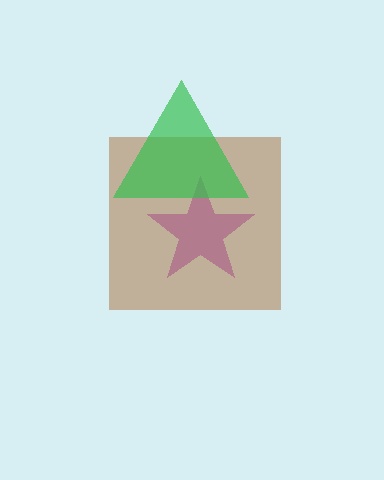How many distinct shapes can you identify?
There are 3 distinct shapes: a purple star, a brown square, a green triangle.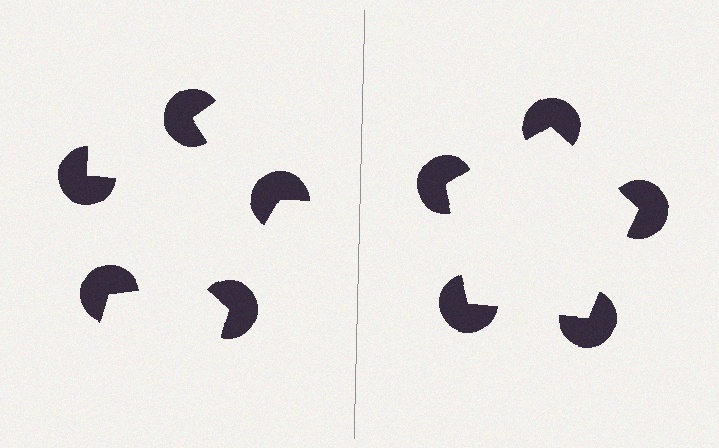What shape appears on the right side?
An illusory pentagon.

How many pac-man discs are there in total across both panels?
10 — 5 on each side.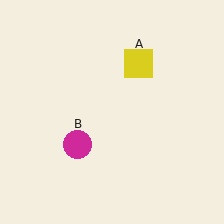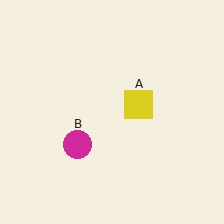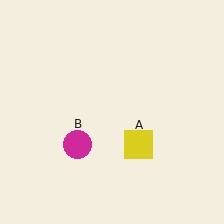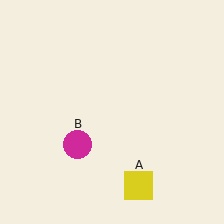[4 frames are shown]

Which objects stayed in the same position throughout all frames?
Magenta circle (object B) remained stationary.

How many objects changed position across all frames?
1 object changed position: yellow square (object A).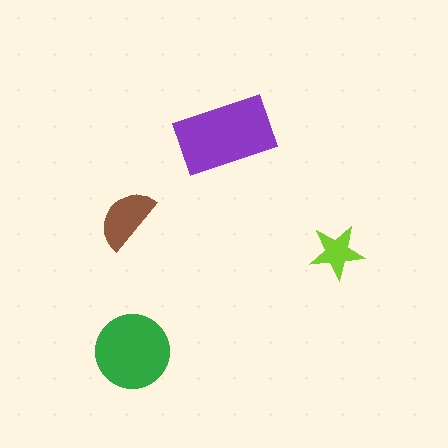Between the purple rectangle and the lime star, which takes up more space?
The purple rectangle.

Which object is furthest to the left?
The brown semicircle is leftmost.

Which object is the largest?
The purple rectangle.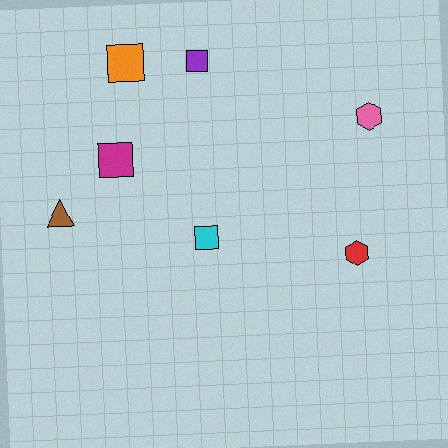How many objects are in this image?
There are 7 objects.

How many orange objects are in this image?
There is 1 orange object.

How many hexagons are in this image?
There are 2 hexagons.